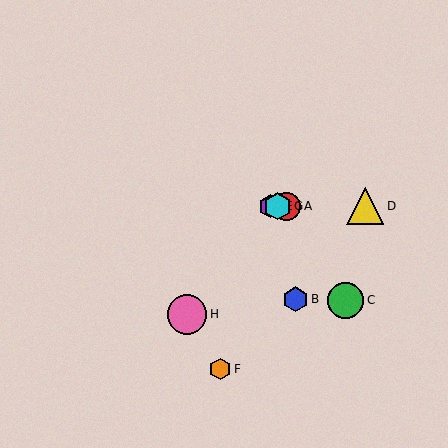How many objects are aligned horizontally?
4 objects (A, D, E, G) are aligned horizontally.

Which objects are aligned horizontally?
Objects A, D, E, G are aligned horizontally.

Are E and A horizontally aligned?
Yes, both are at y≈206.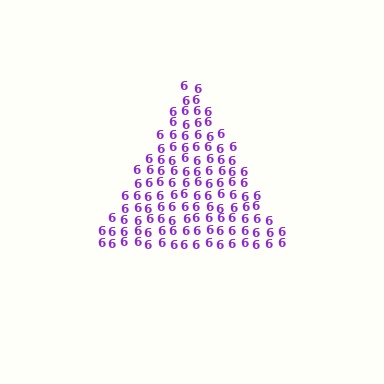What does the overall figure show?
The overall figure shows a triangle.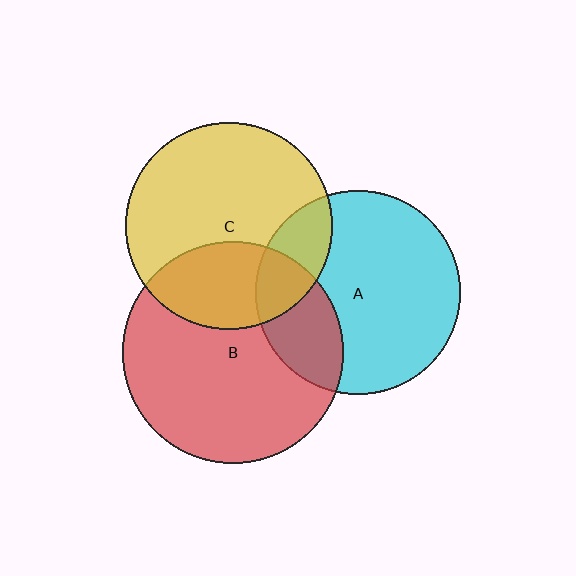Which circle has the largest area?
Circle B (red).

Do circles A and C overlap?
Yes.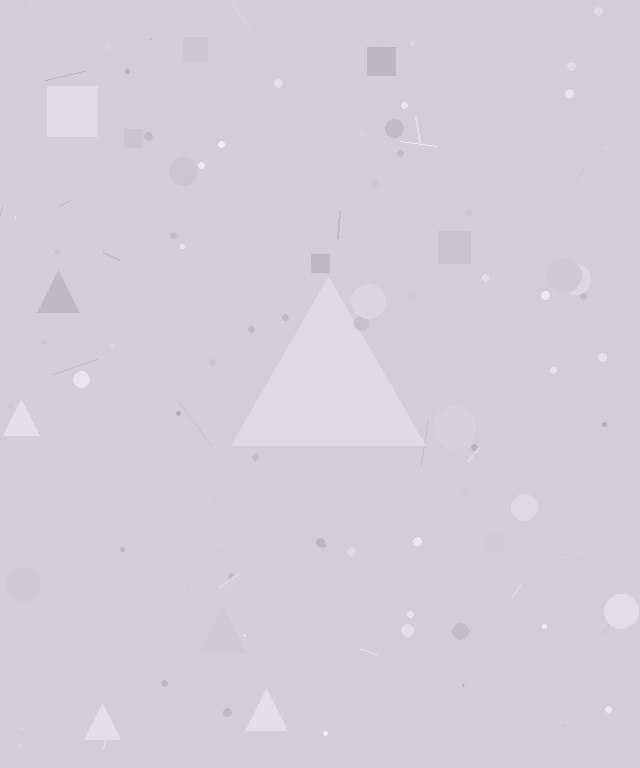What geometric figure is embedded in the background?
A triangle is embedded in the background.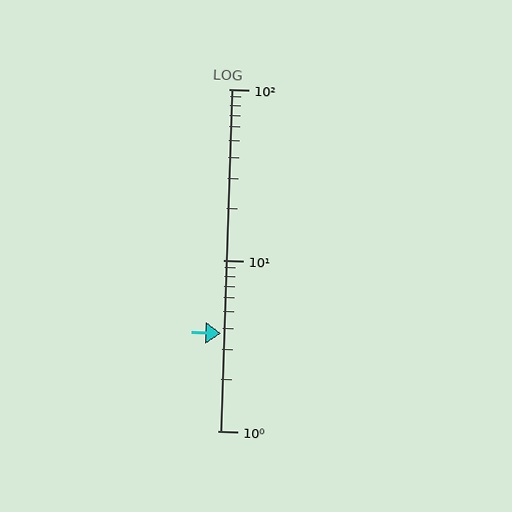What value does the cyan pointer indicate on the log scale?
The pointer indicates approximately 3.7.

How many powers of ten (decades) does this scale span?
The scale spans 2 decades, from 1 to 100.